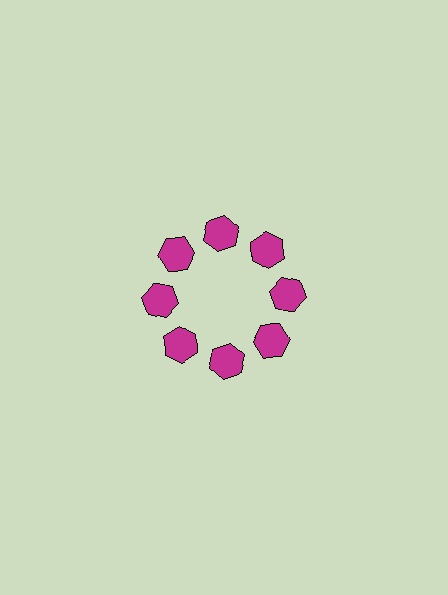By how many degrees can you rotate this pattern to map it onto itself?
The pattern maps onto itself every 45 degrees of rotation.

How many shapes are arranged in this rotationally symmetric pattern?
There are 8 shapes, arranged in 8 groups of 1.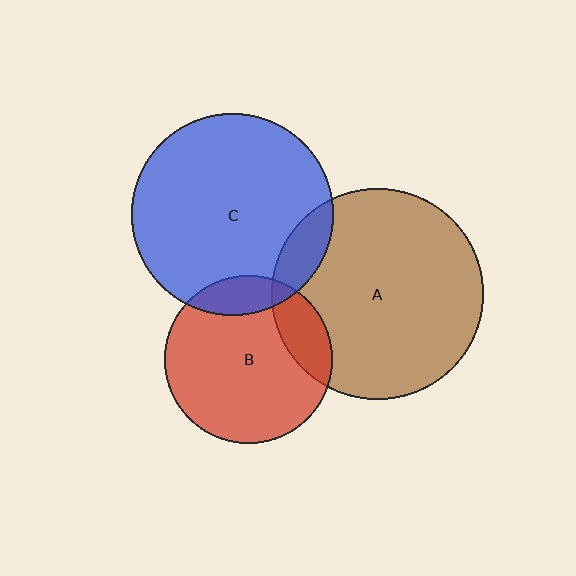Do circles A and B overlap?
Yes.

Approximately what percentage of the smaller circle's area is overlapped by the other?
Approximately 15%.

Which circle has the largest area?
Circle A (brown).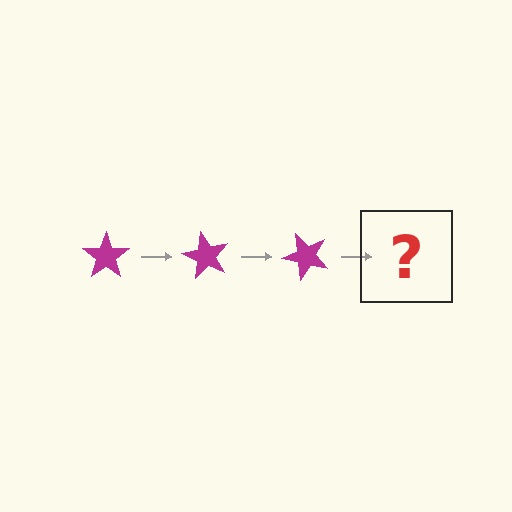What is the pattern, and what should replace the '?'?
The pattern is that the star rotates 60 degrees each step. The '?' should be a magenta star rotated 180 degrees.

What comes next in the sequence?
The next element should be a magenta star rotated 180 degrees.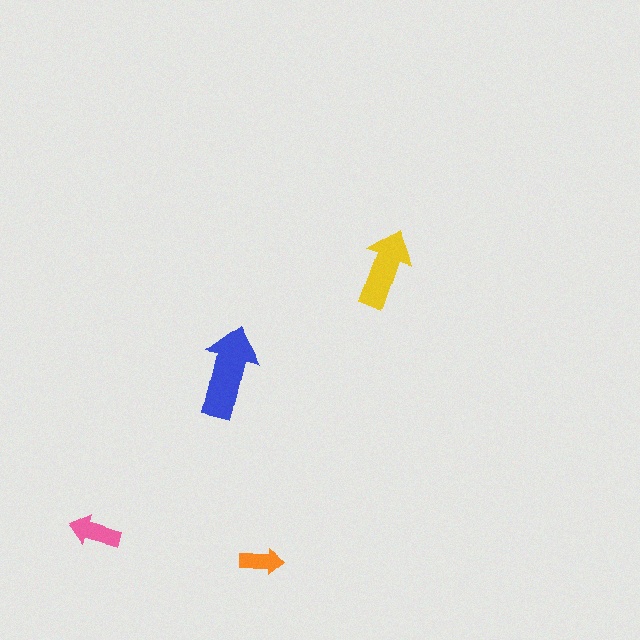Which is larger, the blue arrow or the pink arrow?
The blue one.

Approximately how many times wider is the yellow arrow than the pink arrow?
About 1.5 times wider.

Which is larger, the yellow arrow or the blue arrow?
The blue one.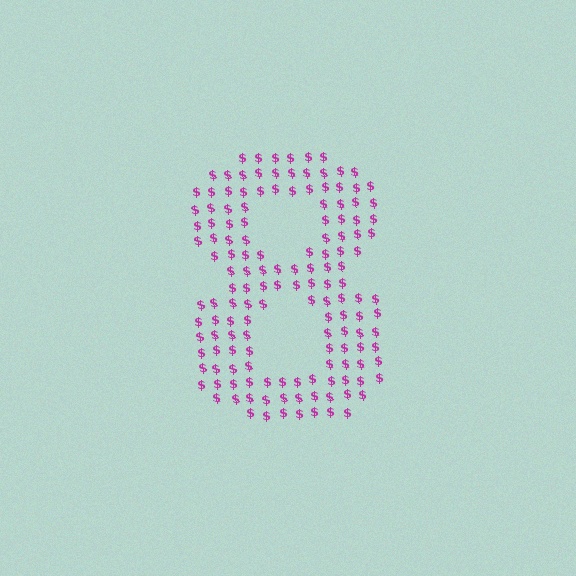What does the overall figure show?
The overall figure shows the digit 8.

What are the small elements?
The small elements are dollar signs.